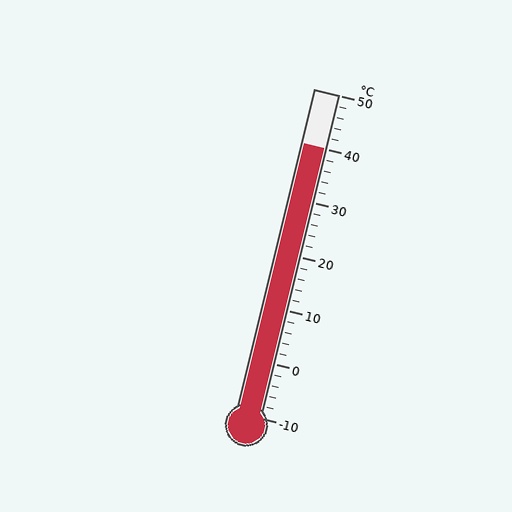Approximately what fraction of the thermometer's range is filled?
The thermometer is filled to approximately 85% of its range.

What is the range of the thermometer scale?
The thermometer scale ranges from -10°C to 50°C.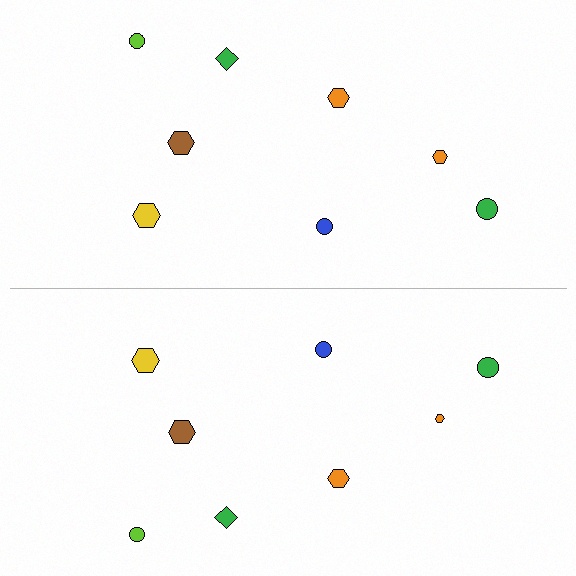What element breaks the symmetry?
The orange hexagon on the bottom side has a different size than its mirror counterpart.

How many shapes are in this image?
There are 16 shapes in this image.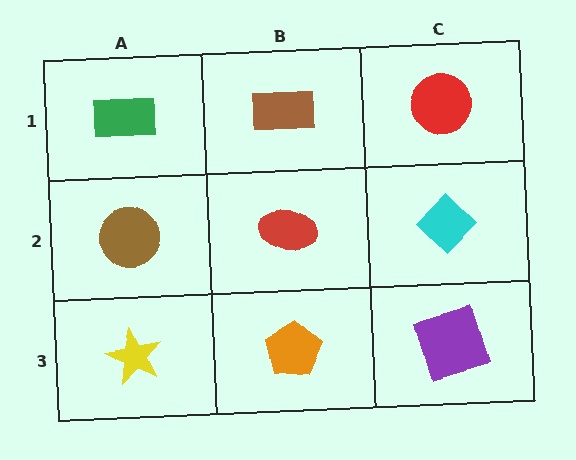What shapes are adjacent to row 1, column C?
A cyan diamond (row 2, column C), a brown rectangle (row 1, column B).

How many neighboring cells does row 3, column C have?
2.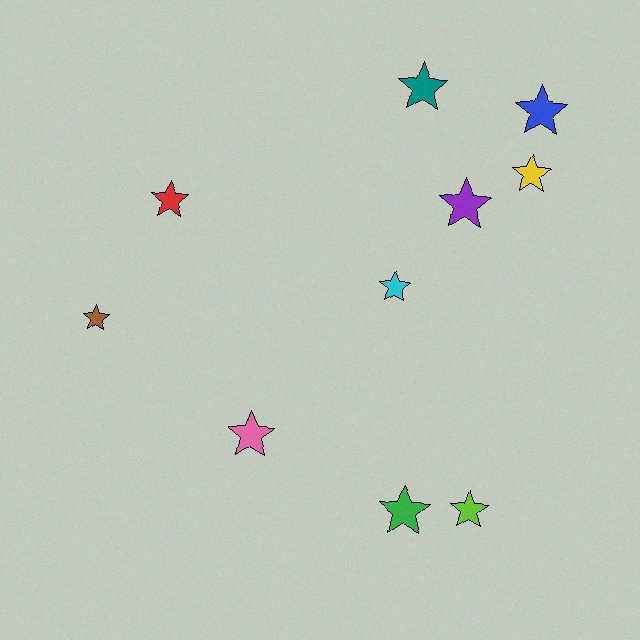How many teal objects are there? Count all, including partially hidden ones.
There is 1 teal object.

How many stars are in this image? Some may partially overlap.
There are 10 stars.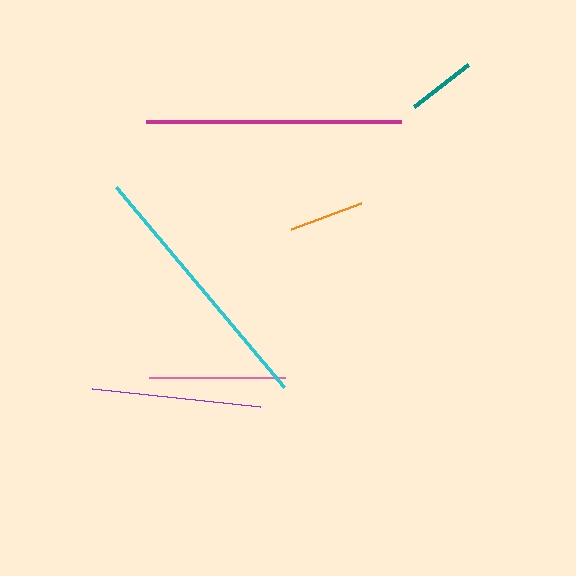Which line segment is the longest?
The cyan line is the longest at approximately 261 pixels.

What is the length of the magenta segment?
The magenta segment is approximately 255 pixels long.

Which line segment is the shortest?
The teal line is the shortest at approximately 68 pixels.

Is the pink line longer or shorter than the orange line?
The pink line is longer than the orange line.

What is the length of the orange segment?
The orange segment is approximately 75 pixels long.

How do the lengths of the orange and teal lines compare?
The orange and teal lines are approximately the same length.